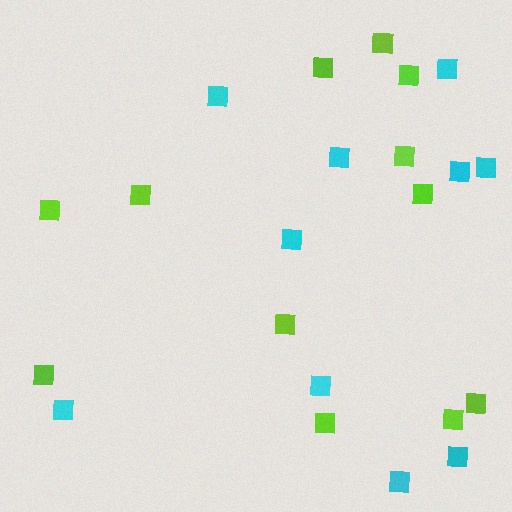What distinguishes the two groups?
There are 2 groups: one group of cyan squares (10) and one group of lime squares (12).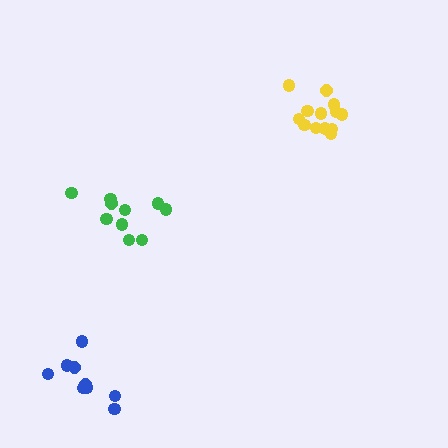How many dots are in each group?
Group 1: 10 dots, Group 2: 13 dots, Group 3: 9 dots (32 total).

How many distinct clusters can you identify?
There are 3 distinct clusters.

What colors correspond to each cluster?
The clusters are colored: green, yellow, blue.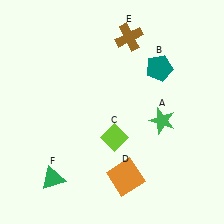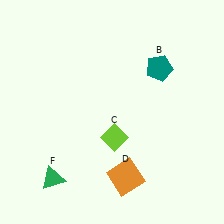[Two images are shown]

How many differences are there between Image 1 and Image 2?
There are 2 differences between the two images.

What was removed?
The green star (A), the brown cross (E) were removed in Image 2.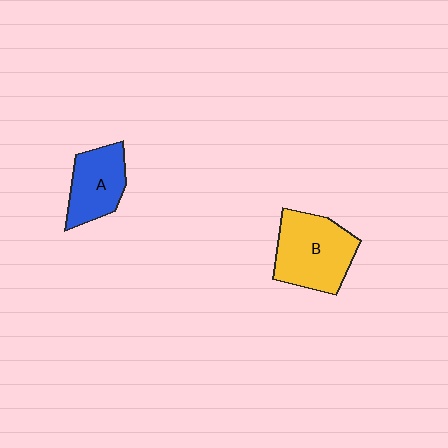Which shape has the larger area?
Shape B (yellow).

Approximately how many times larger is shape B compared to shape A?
Approximately 1.4 times.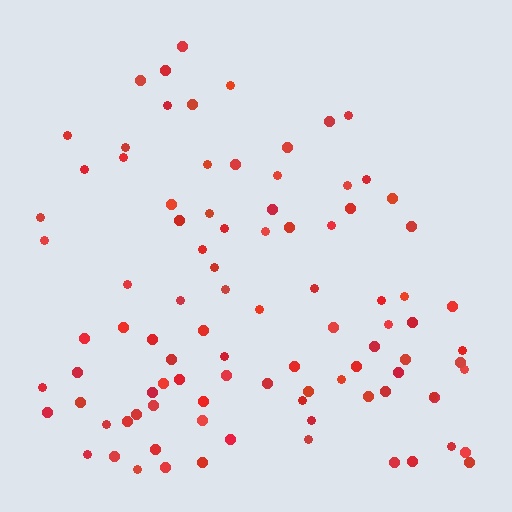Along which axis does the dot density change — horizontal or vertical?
Vertical.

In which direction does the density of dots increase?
From top to bottom, with the bottom side densest.